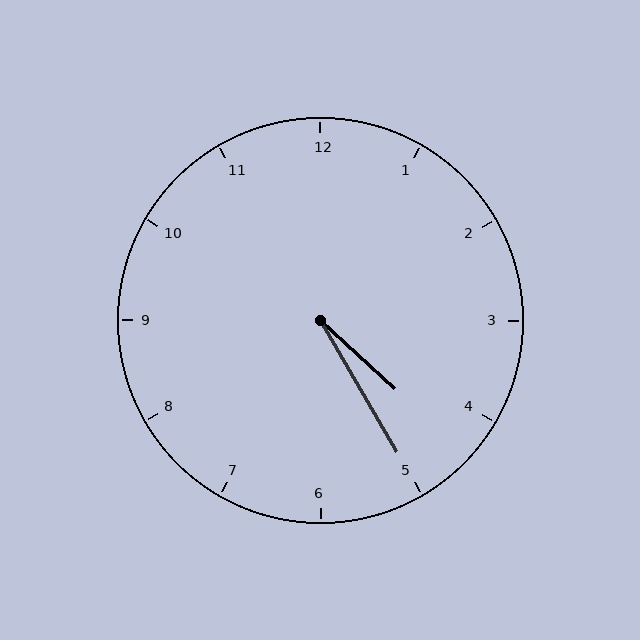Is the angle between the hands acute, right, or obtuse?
It is acute.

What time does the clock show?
4:25.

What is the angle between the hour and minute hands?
Approximately 18 degrees.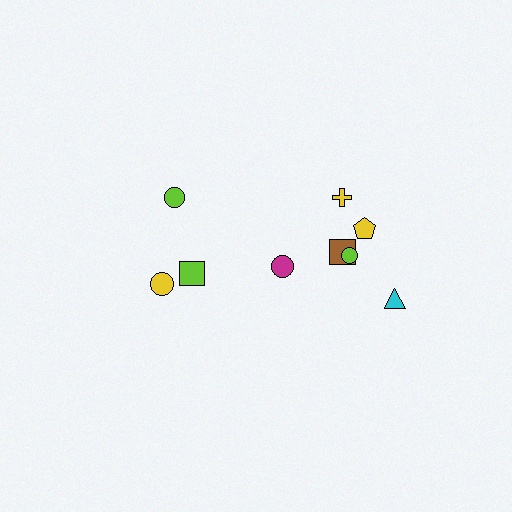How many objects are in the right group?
There are 6 objects.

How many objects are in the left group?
There are 3 objects.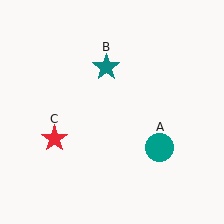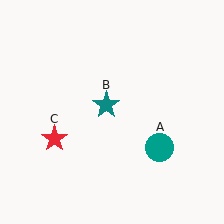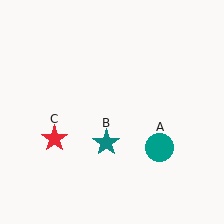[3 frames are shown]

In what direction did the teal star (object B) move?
The teal star (object B) moved down.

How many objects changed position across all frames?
1 object changed position: teal star (object B).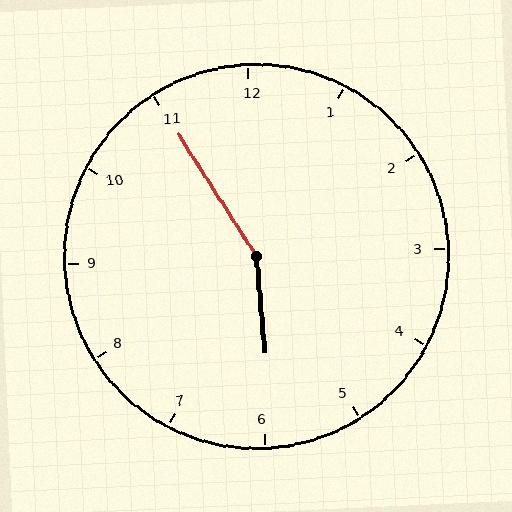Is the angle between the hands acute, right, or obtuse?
It is obtuse.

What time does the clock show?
5:55.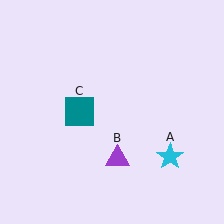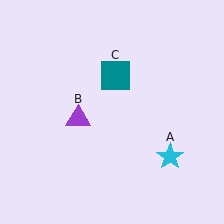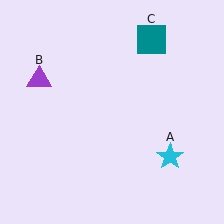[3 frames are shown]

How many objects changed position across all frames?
2 objects changed position: purple triangle (object B), teal square (object C).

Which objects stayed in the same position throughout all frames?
Cyan star (object A) remained stationary.